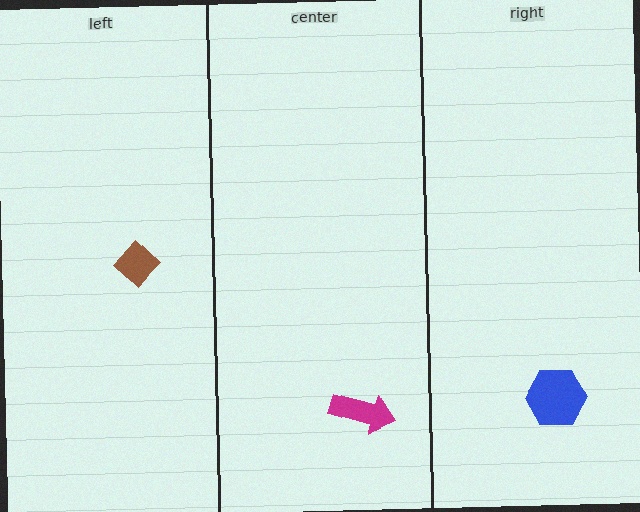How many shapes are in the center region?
1.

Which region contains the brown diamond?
The left region.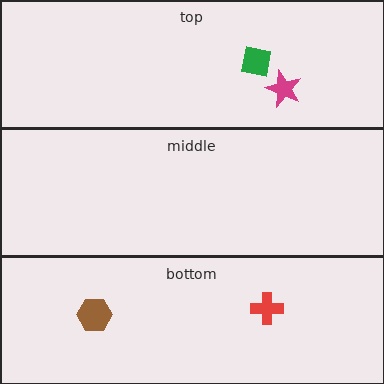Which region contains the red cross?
The bottom region.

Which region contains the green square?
The top region.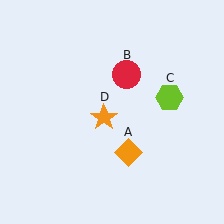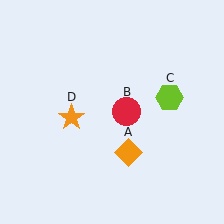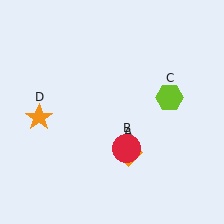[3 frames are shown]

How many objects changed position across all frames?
2 objects changed position: red circle (object B), orange star (object D).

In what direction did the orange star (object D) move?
The orange star (object D) moved left.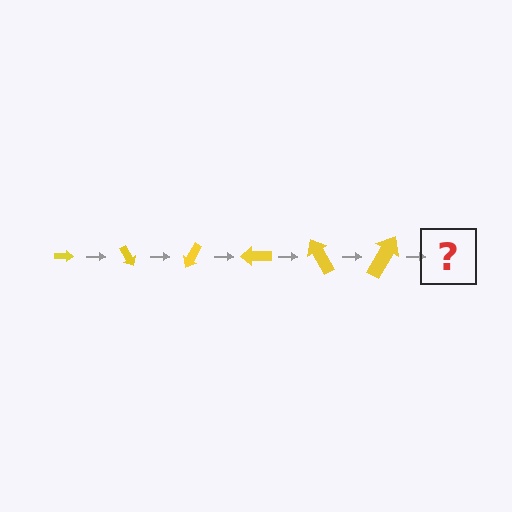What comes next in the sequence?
The next element should be an arrow, larger than the previous one and rotated 360 degrees from the start.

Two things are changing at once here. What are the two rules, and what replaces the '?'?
The two rules are that the arrow grows larger each step and it rotates 60 degrees each step. The '?' should be an arrow, larger than the previous one and rotated 360 degrees from the start.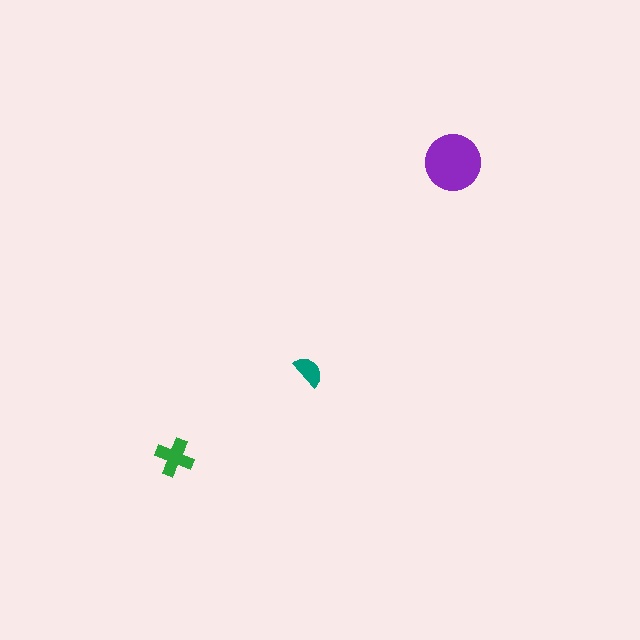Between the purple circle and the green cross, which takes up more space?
The purple circle.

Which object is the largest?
The purple circle.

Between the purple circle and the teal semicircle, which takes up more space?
The purple circle.